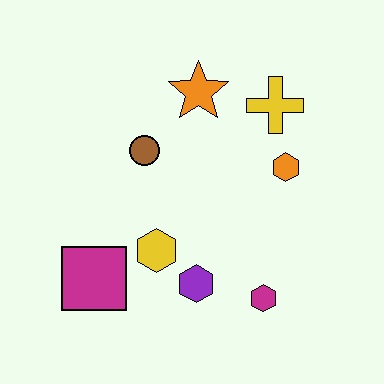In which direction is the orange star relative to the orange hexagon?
The orange star is to the left of the orange hexagon.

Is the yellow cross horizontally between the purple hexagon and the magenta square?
No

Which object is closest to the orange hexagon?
The yellow cross is closest to the orange hexagon.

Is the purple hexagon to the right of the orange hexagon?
No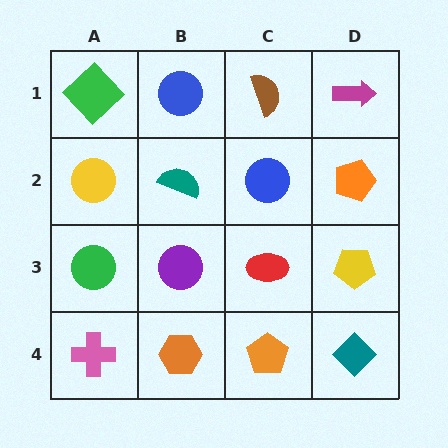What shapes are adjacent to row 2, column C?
A brown semicircle (row 1, column C), a red ellipse (row 3, column C), a teal semicircle (row 2, column B), an orange pentagon (row 2, column D).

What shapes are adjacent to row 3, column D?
An orange pentagon (row 2, column D), a teal diamond (row 4, column D), a red ellipse (row 3, column C).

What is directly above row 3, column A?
A yellow circle.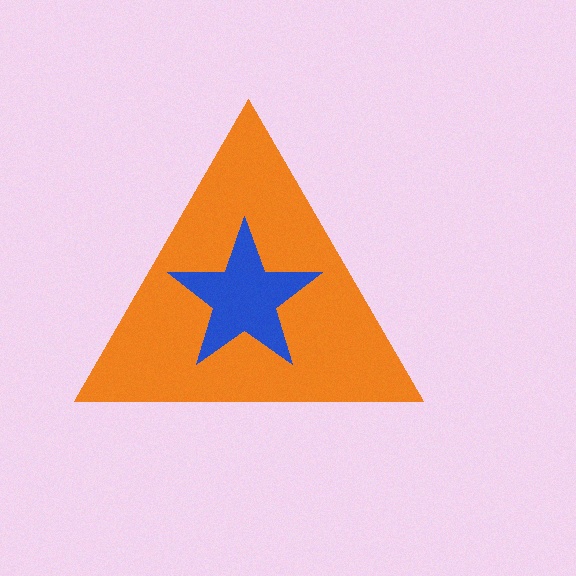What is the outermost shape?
The orange triangle.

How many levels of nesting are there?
2.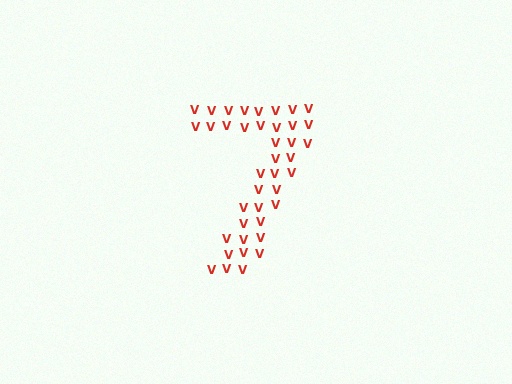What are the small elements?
The small elements are letter V's.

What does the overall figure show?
The overall figure shows the digit 7.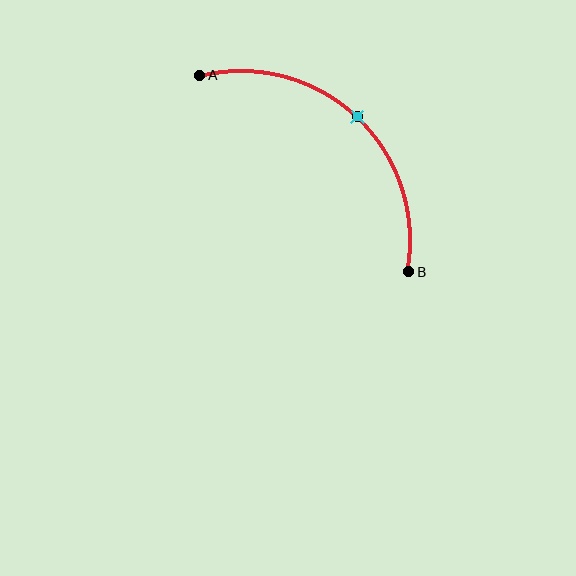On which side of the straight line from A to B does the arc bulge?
The arc bulges above and to the right of the straight line connecting A and B.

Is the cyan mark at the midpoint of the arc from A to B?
Yes. The cyan mark lies on the arc at equal arc-length from both A and B — it is the arc midpoint.